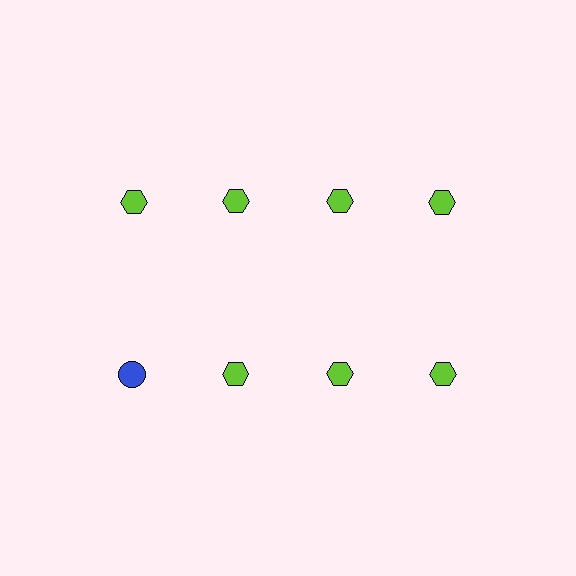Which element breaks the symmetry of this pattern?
The blue circle in the second row, leftmost column breaks the symmetry. All other shapes are lime hexagons.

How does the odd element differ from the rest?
It differs in both color (blue instead of lime) and shape (circle instead of hexagon).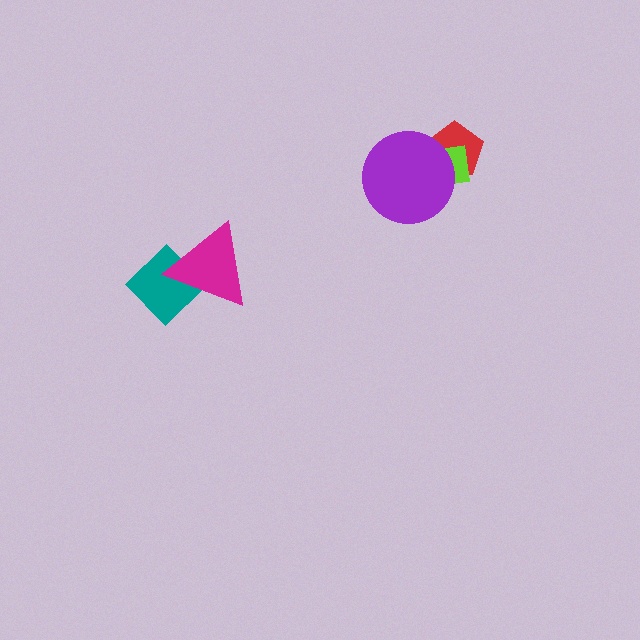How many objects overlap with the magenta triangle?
1 object overlaps with the magenta triangle.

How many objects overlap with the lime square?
2 objects overlap with the lime square.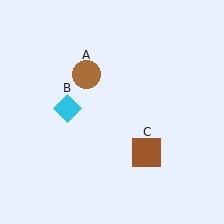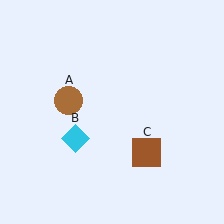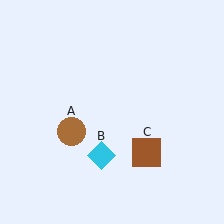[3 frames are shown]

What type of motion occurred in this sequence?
The brown circle (object A), cyan diamond (object B) rotated counterclockwise around the center of the scene.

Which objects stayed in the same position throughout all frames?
Brown square (object C) remained stationary.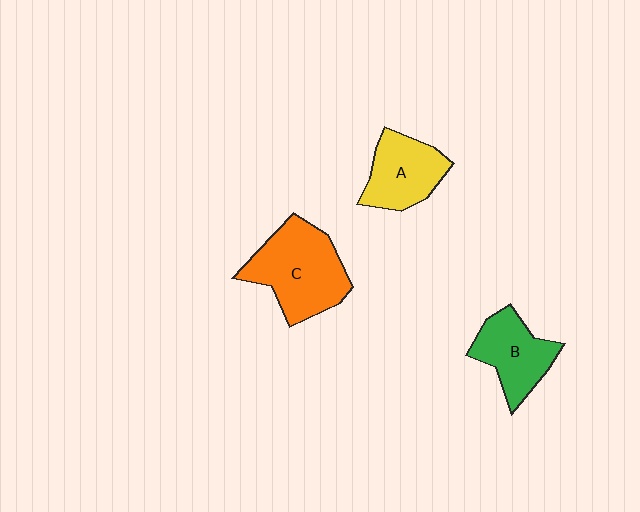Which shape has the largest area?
Shape C (orange).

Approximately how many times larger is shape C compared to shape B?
Approximately 1.5 times.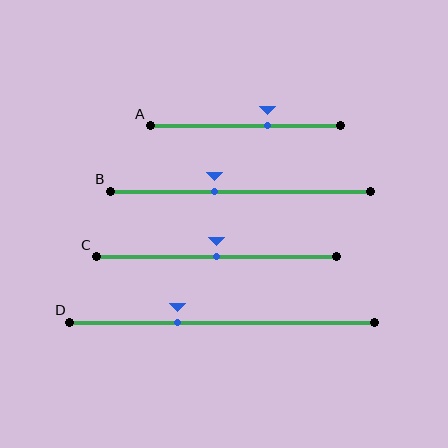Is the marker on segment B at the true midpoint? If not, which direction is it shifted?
No, the marker on segment B is shifted to the left by about 10% of the segment length.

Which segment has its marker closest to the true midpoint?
Segment C has its marker closest to the true midpoint.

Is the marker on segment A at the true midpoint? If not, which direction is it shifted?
No, the marker on segment A is shifted to the right by about 12% of the segment length.